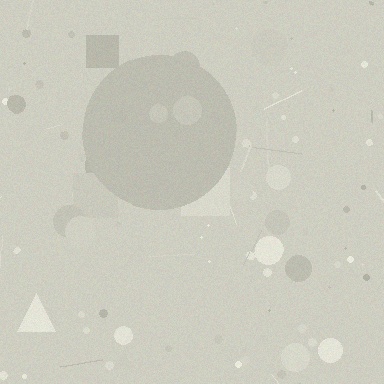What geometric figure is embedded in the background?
A circle is embedded in the background.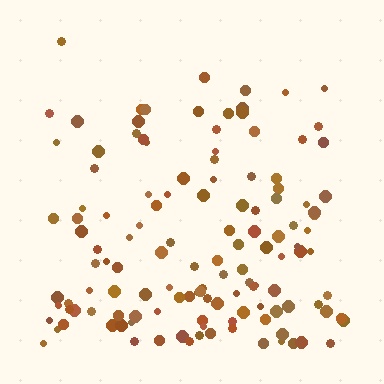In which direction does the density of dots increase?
From top to bottom, with the bottom side densest.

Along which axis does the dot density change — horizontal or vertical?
Vertical.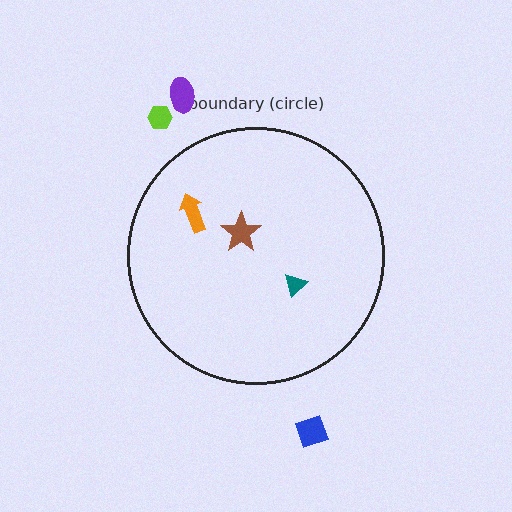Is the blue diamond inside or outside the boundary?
Outside.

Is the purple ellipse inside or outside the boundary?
Outside.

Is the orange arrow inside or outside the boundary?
Inside.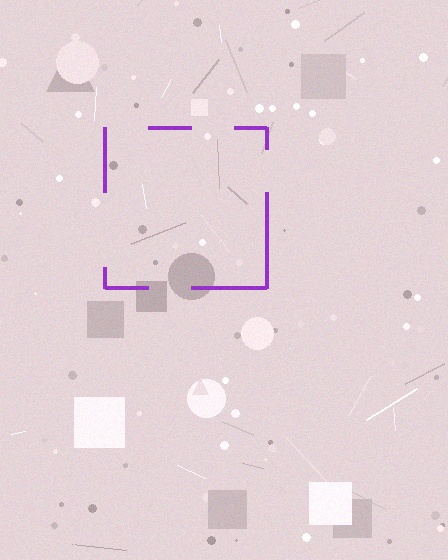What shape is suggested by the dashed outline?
The dashed outline suggests a square.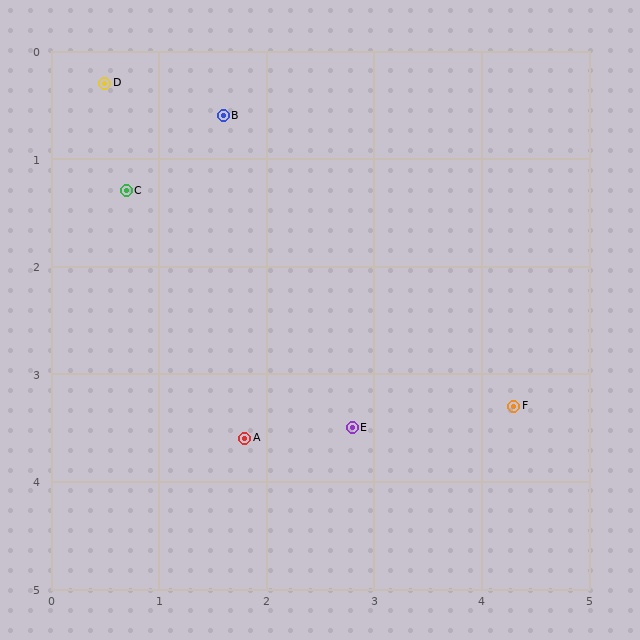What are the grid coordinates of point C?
Point C is at approximately (0.7, 1.3).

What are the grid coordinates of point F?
Point F is at approximately (4.3, 3.3).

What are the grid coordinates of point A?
Point A is at approximately (1.8, 3.6).